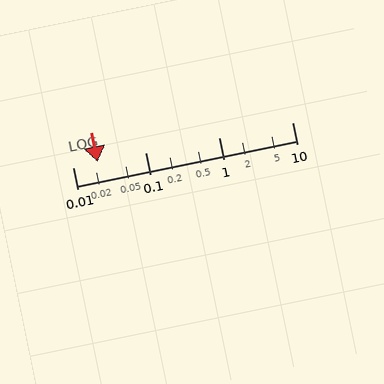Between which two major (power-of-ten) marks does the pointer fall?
The pointer is between 0.01 and 0.1.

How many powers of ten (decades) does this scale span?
The scale spans 3 decades, from 0.01 to 10.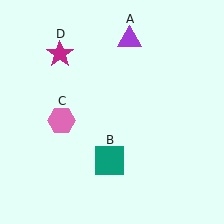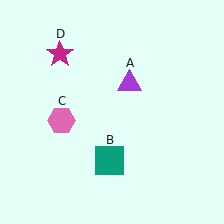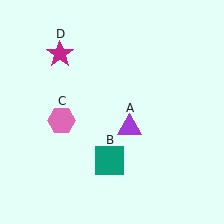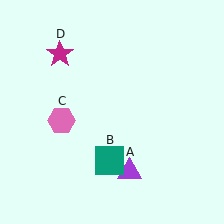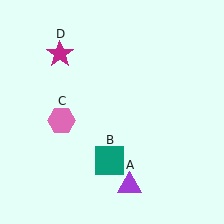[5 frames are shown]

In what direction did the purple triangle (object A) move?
The purple triangle (object A) moved down.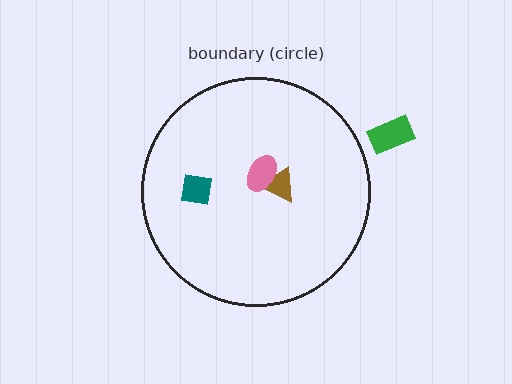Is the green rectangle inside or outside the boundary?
Outside.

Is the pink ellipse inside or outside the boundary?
Inside.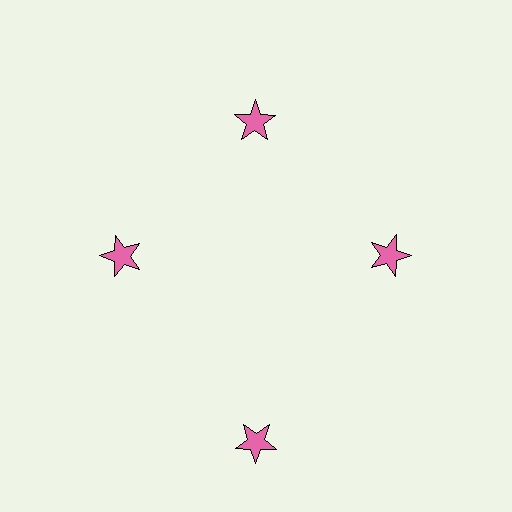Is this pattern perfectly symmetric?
No. The 4 pink stars are arranged in a ring, but one element near the 6 o'clock position is pushed outward from the center, breaking the 4-fold rotational symmetry.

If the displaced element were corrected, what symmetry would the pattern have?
It would have 4-fold rotational symmetry — the pattern would map onto itself every 90 degrees.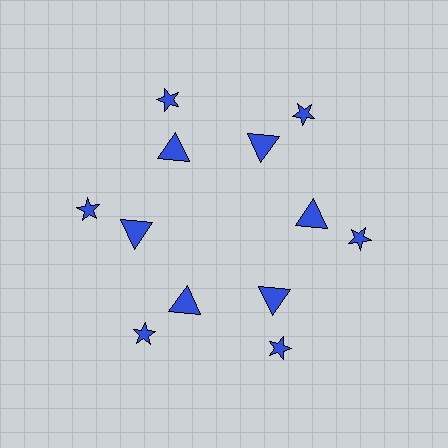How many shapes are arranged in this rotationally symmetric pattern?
There are 12 shapes, arranged in 6 groups of 2.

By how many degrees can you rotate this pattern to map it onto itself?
The pattern maps onto itself every 60 degrees of rotation.